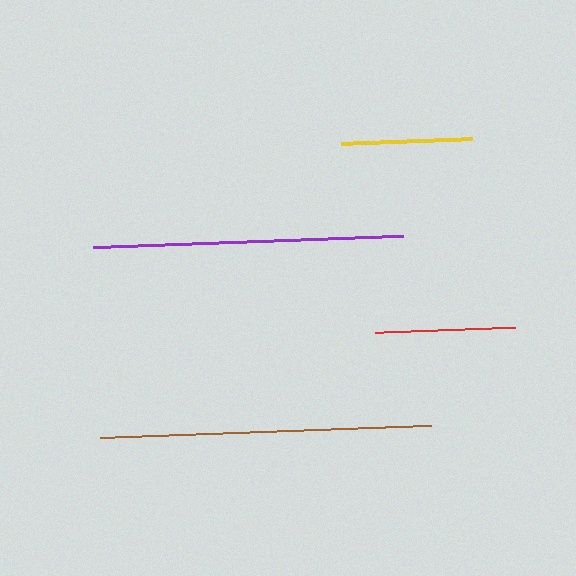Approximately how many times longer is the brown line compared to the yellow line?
The brown line is approximately 2.5 times the length of the yellow line.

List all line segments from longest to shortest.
From longest to shortest: brown, purple, red, yellow.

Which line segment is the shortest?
The yellow line is the shortest at approximately 131 pixels.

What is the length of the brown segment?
The brown segment is approximately 330 pixels long.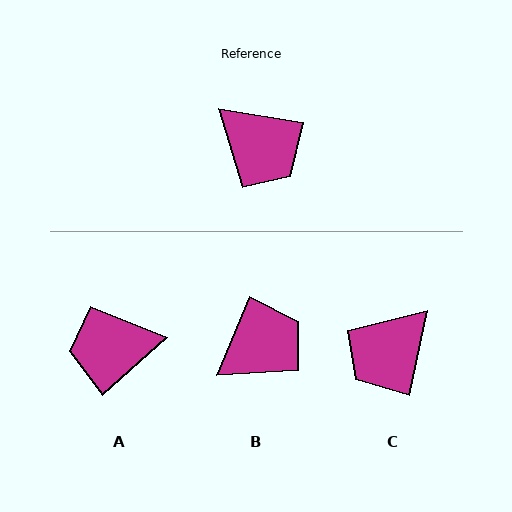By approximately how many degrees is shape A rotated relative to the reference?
Approximately 129 degrees clockwise.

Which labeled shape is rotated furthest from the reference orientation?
A, about 129 degrees away.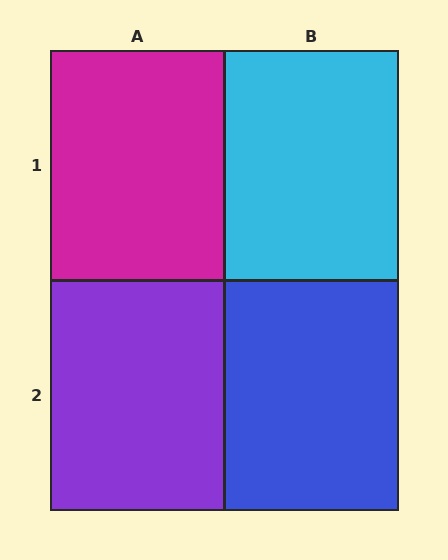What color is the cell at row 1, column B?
Cyan.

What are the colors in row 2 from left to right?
Purple, blue.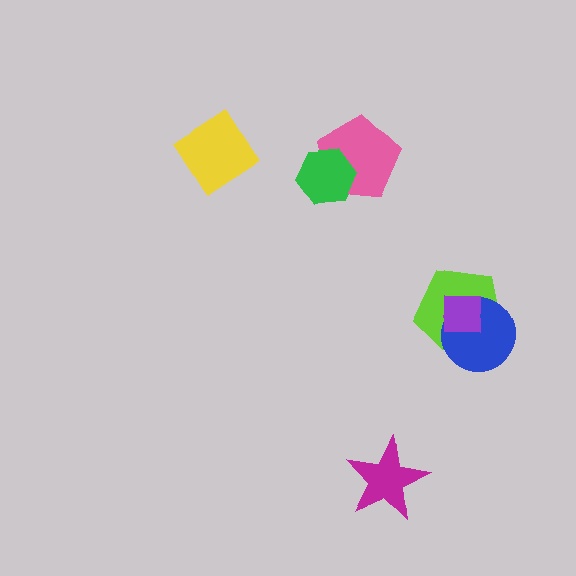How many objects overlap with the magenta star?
0 objects overlap with the magenta star.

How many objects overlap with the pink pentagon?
1 object overlaps with the pink pentagon.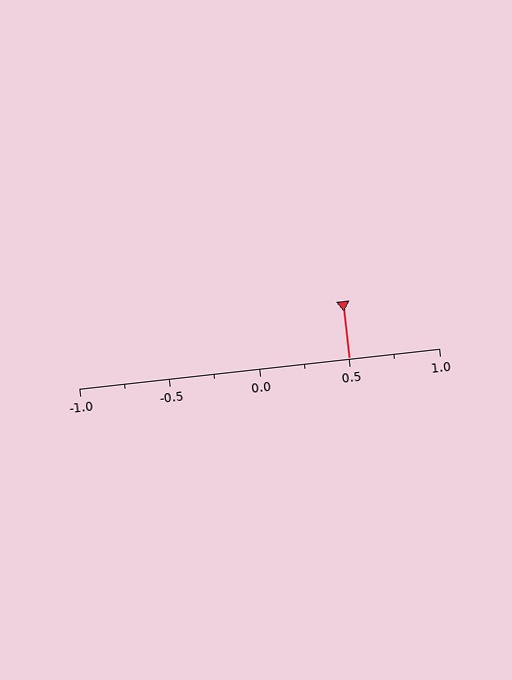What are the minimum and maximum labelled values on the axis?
The axis runs from -1.0 to 1.0.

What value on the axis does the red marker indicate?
The marker indicates approximately 0.5.